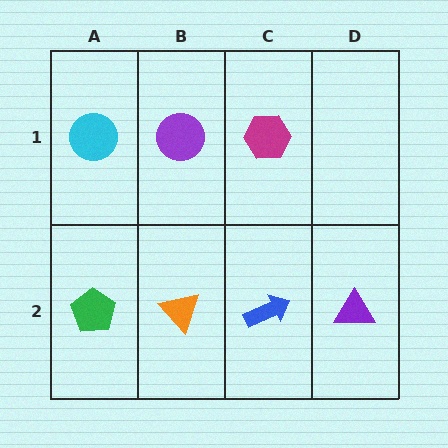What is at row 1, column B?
A purple circle.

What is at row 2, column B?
An orange triangle.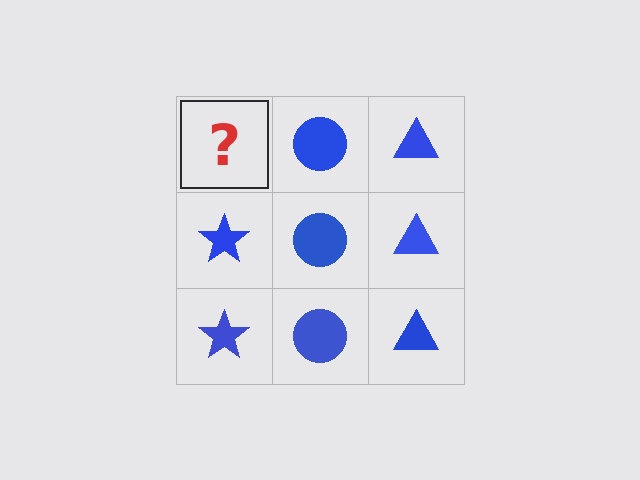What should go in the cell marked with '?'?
The missing cell should contain a blue star.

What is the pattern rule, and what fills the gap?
The rule is that each column has a consistent shape. The gap should be filled with a blue star.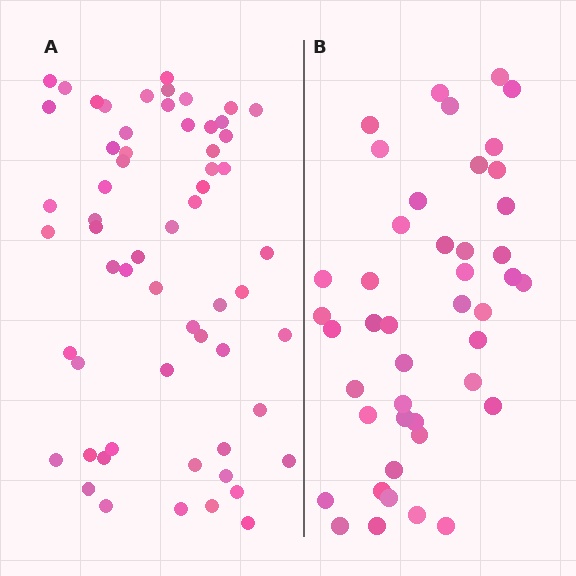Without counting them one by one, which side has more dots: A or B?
Region A (the left region) has more dots.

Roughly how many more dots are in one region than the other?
Region A has approximately 15 more dots than region B.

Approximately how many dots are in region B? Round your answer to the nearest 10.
About 40 dots. (The exact count is 44, which rounds to 40.)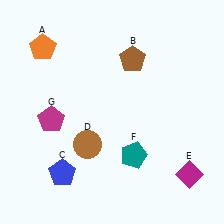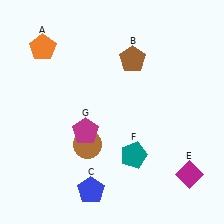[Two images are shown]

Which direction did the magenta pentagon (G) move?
The magenta pentagon (G) moved right.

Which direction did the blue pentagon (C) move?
The blue pentagon (C) moved right.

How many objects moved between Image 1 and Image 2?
2 objects moved between the two images.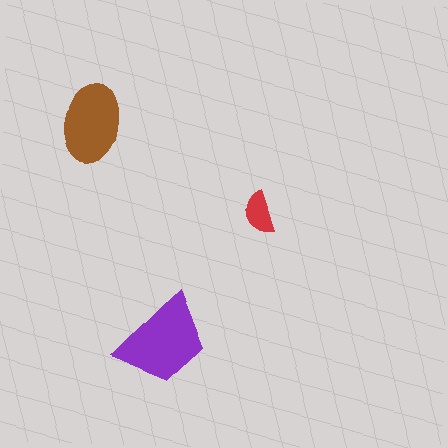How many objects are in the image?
There are 3 objects in the image.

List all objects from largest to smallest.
The purple trapezoid, the brown ellipse, the red semicircle.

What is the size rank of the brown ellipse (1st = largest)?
2nd.